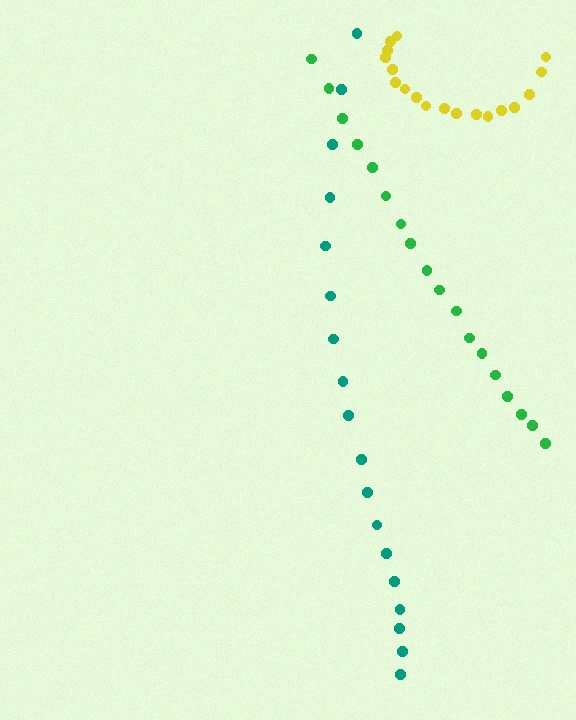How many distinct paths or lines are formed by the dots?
There are 3 distinct paths.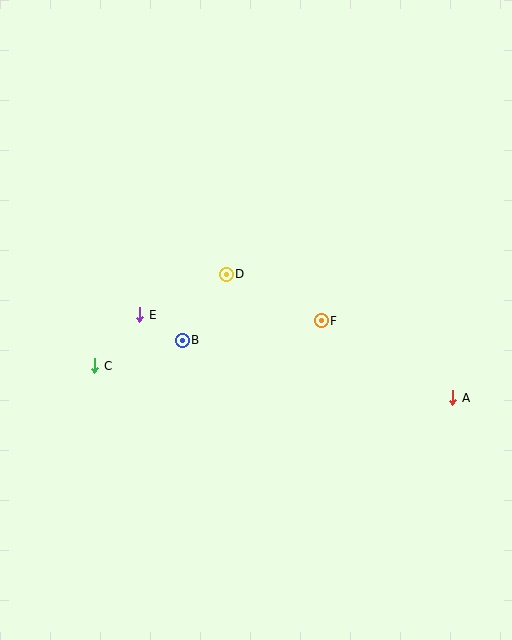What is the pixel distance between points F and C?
The distance between F and C is 231 pixels.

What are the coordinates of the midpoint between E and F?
The midpoint between E and F is at (230, 318).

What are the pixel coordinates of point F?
Point F is at (321, 321).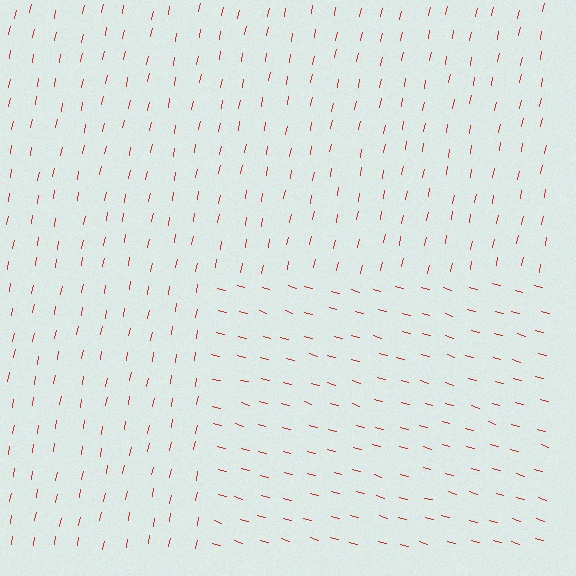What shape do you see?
I see a rectangle.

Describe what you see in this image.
The image is filled with small red line segments. A rectangle region in the image has lines oriented differently from the surrounding lines, creating a visible texture boundary.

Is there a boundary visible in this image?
Yes, there is a texture boundary formed by a change in line orientation.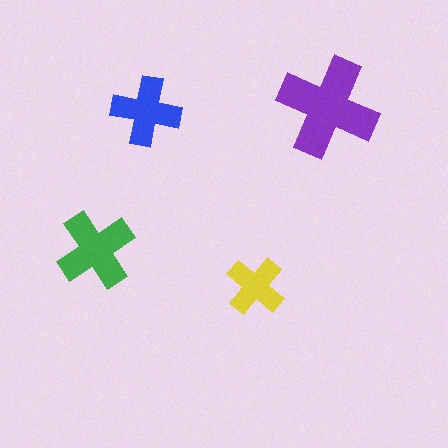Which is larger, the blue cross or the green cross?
The green one.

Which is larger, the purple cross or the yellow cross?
The purple one.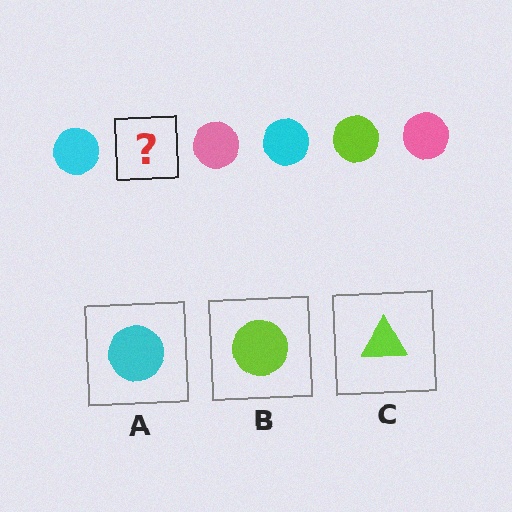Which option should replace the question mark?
Option B.